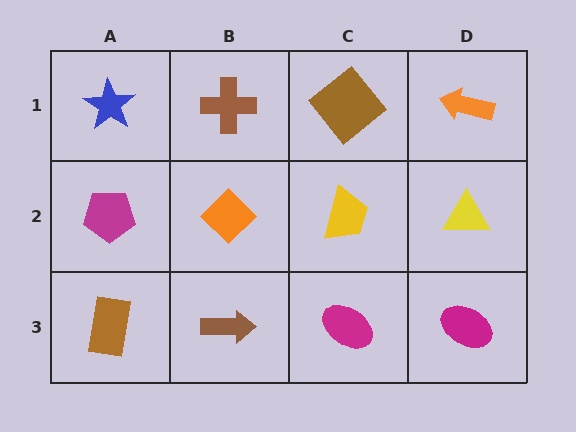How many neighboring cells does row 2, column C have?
4.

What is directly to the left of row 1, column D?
A brown diamond.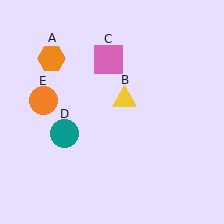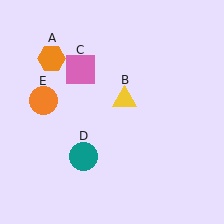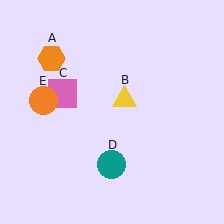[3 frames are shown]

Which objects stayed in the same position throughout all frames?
Orange hexagon (object A) and yellow triangle (object B) and orange circle (object E) remained stationary.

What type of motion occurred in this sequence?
The pink square (object C), teal circle (object D) rotated counterclockwise around the center of the scene.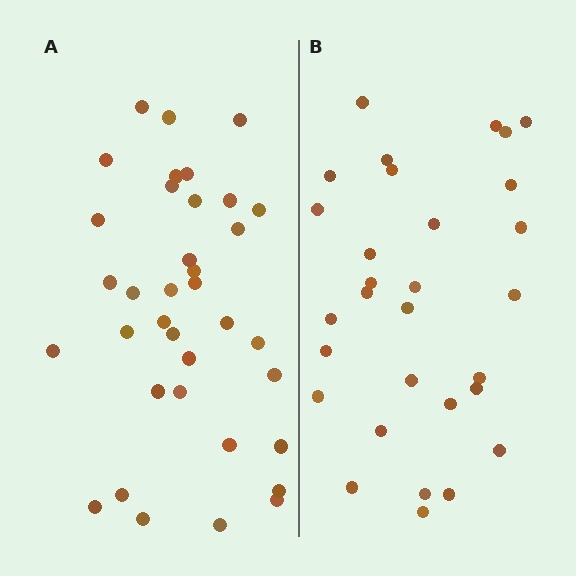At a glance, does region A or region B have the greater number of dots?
Region A (the left region) has more dots.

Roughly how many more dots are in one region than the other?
Region A has about 6 more dots than region B.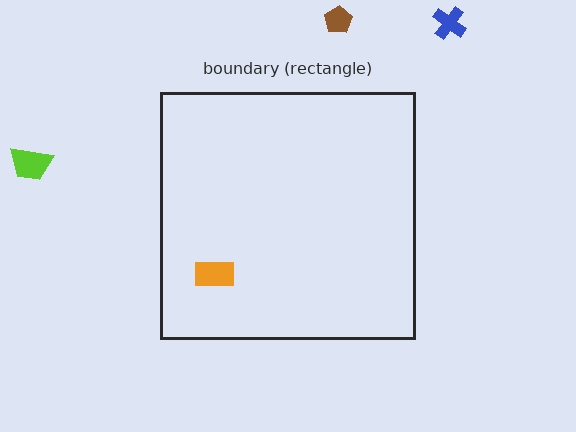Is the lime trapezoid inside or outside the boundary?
Outside.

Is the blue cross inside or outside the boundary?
Outside.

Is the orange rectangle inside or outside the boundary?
Inside.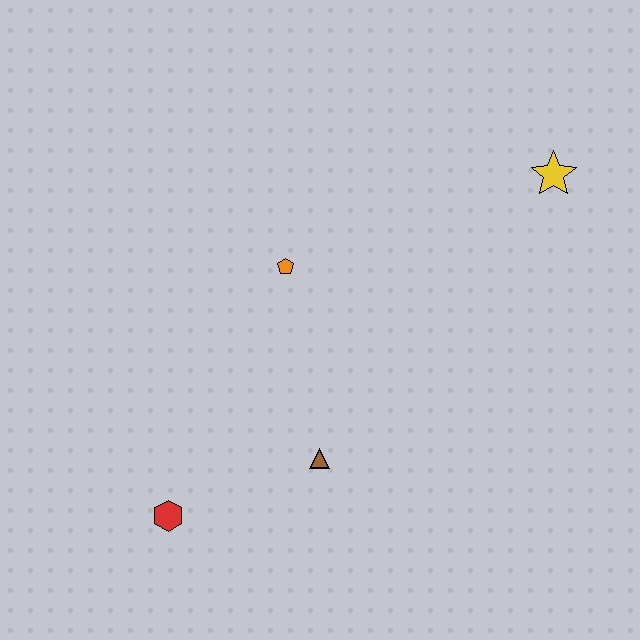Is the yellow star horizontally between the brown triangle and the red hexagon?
No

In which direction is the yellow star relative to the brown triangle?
The yellow star is above the brown triangle.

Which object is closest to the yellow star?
The orange pentagon is closest to the yellow star.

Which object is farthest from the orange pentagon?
The yellow star is farthest from the orange pentagon.